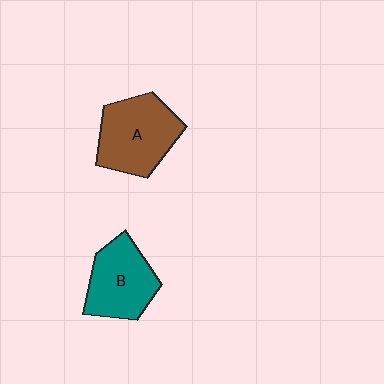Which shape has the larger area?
Shape A (brown).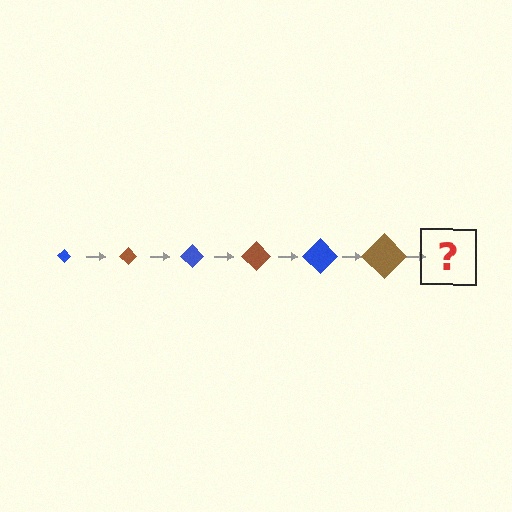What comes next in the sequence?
The next element should be a blue diamond, larger than the previous one.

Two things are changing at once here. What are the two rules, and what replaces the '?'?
The two rules are that the diamond grows larger each step and the color cycles through blue and brown. The '?' should be a blue diamond, larger than the previous one.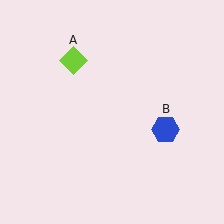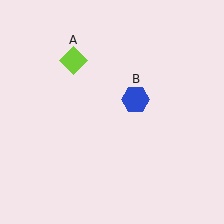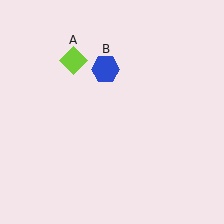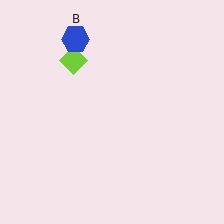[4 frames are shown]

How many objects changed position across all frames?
1 object changed position: blue hexagon (object B).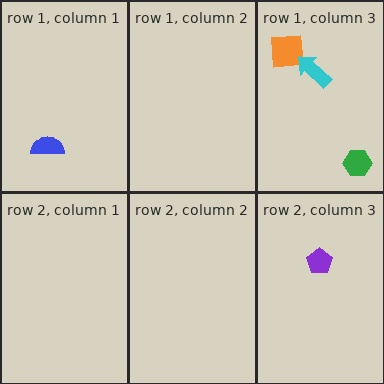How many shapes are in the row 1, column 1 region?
1.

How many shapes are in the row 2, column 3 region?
1.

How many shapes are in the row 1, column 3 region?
3.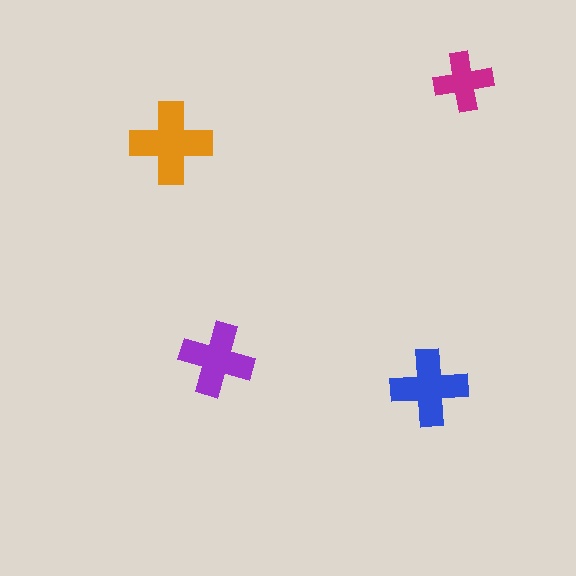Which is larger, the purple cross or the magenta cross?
The purple one.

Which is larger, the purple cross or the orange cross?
The orange one.